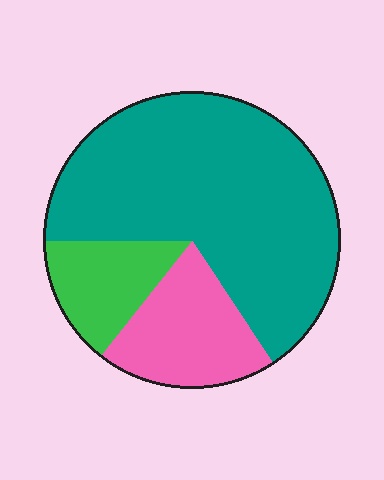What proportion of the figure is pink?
Pink takes up less than a quarter of the figure.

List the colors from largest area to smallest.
From largest to smallest: teal, pink, green.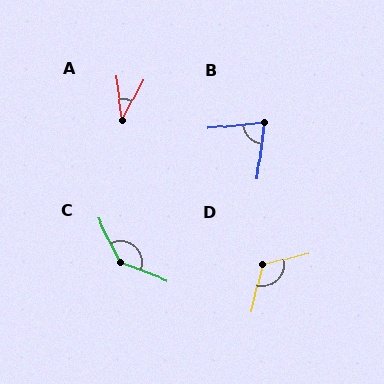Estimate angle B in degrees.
Approximately 77 degrees.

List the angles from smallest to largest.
A (34°), B (77°), D (117°), C (138°).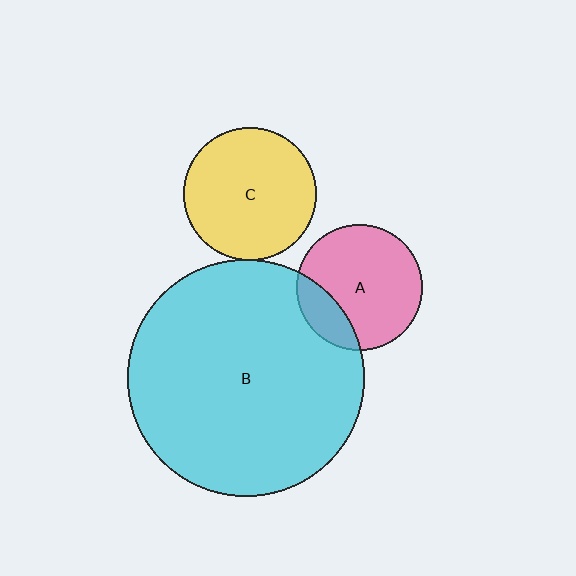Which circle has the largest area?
Circle B (cyan).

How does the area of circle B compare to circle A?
Approximately 3.5 times.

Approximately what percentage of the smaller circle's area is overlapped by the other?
Approximately 20%.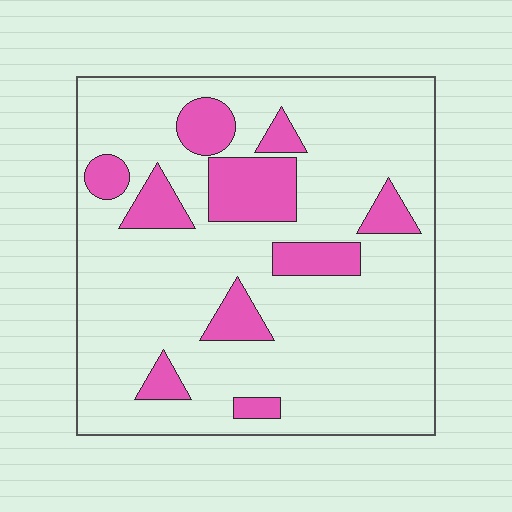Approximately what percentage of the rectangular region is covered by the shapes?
Approximately 20%.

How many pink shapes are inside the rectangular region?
10.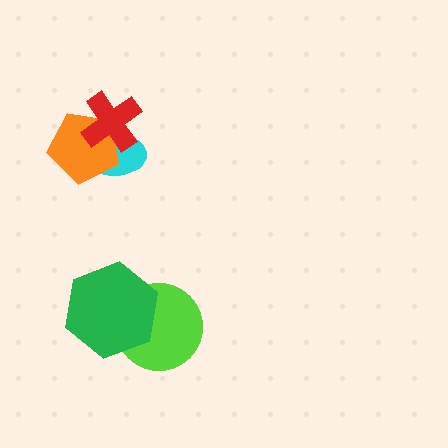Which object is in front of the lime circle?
The green hexagon is in front of the lime circle.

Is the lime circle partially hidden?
Yes, it is partially covered by another shape.